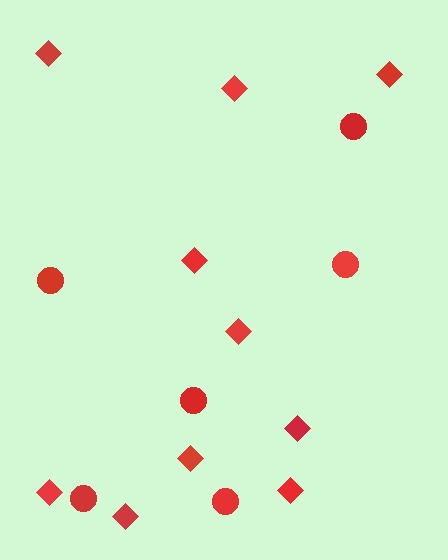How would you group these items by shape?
There are 2 groups: one group of diamonds (10) and one group of circles (6).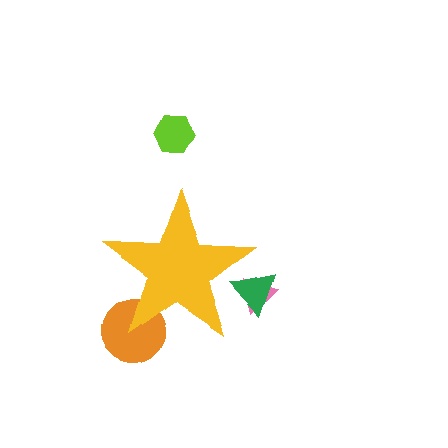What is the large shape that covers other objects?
A yellow star.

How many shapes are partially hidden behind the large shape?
3 shapes are partially hidden.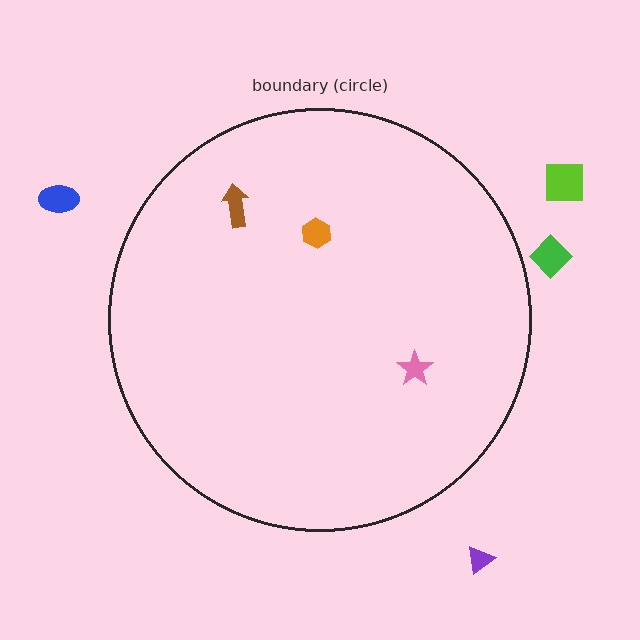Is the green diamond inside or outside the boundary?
Outside.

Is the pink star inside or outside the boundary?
Inside.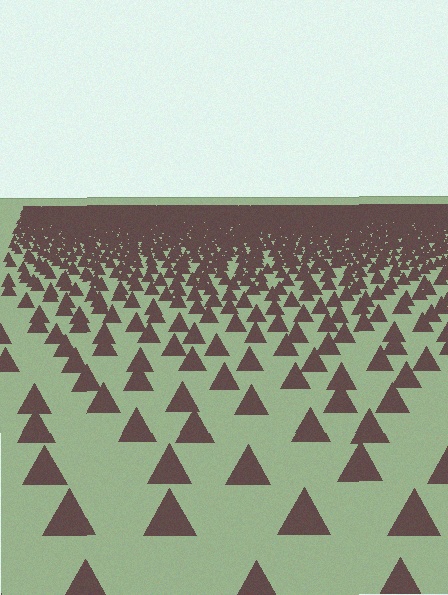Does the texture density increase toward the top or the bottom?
Density increases toward the top.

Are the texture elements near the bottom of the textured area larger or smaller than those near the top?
Larger. Near the bottom, elements are closer to the viewer and appear at a bigger on-screen size.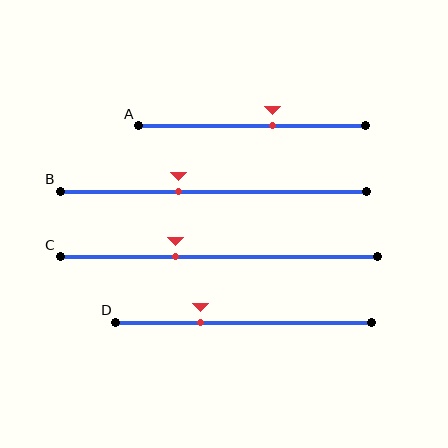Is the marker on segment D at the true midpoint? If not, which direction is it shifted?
No, the marker on segment D is shifted to the left by about 17% of the segment length.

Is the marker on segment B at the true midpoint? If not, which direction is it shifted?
No, the marker on segment B is shifted to the left by about 11% of the segment length.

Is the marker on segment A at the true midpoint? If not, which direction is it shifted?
No, the marker on segment A is shifted to the right by about 9% of the segment length.